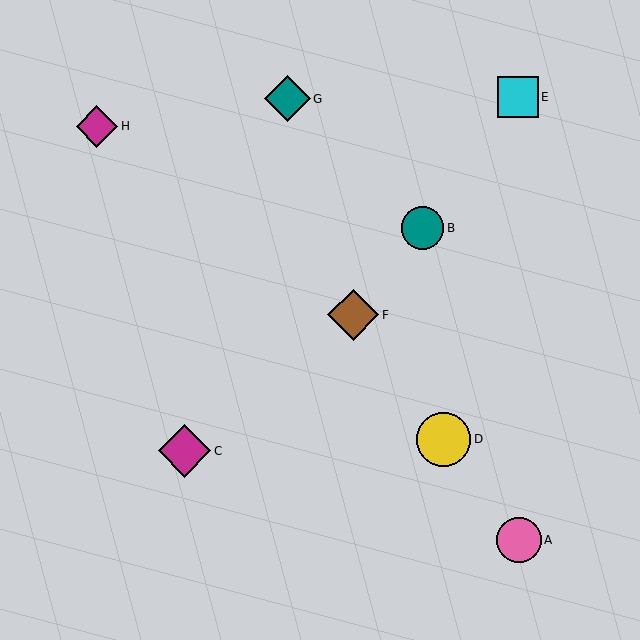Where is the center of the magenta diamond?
The center of the magenta diamond is at (97, 126).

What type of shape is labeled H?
Shape H is a magenta diamond.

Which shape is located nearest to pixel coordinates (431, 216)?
The teal circle (labeled B) at (422, 228) is nearest to that location.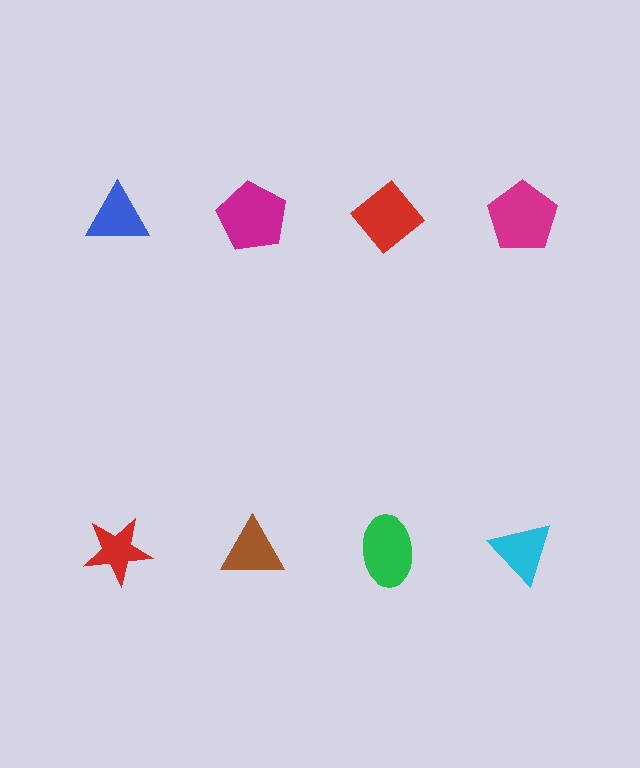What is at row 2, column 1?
A red star.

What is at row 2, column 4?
A cyan triangle.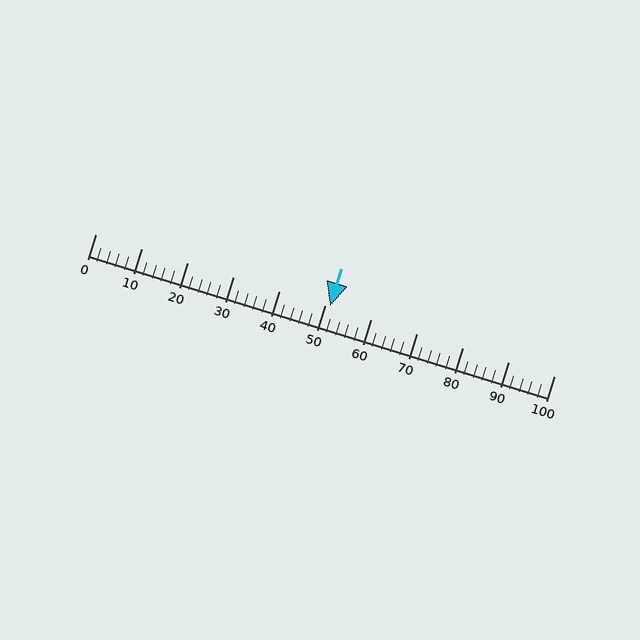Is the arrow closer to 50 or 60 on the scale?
The arrow is closer to 50.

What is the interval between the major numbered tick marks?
The major tick marks are spaced 10 units apart.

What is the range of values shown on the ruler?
The ruler shows values from 0 to 100.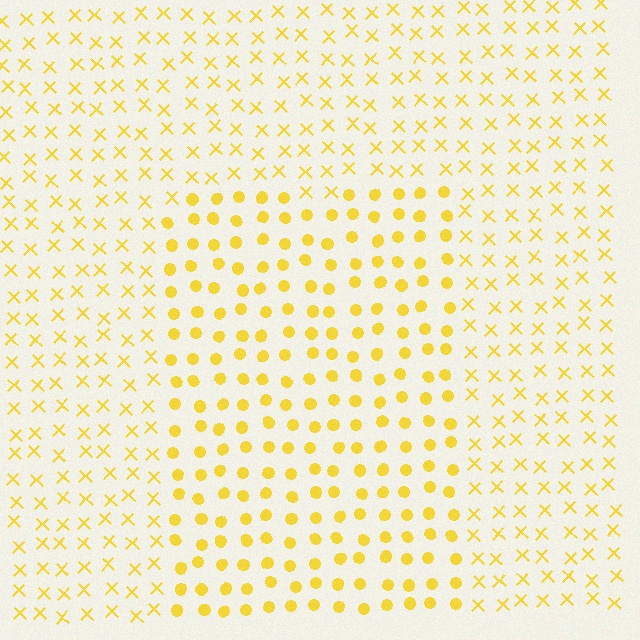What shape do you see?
I see a rectangle.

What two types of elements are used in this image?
The image uses circles inside the rectangle region and X marks outside it.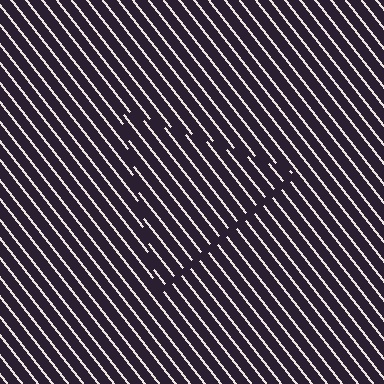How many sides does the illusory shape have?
3 sides — the line-ends trace a triangle.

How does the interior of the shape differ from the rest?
The interior of the shape contains the same grating, shifted by half a period — the contour is defined by the phase discontinuity where line-ends from the inner and outer gratings abut.